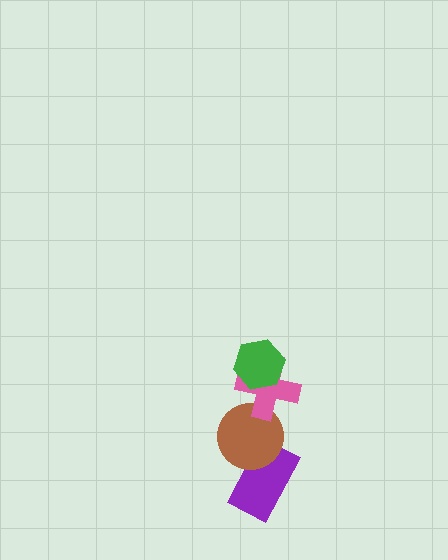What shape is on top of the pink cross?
The green hexagon is on top of the pink cross.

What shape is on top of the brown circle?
The pink cross is on top of the brown circle.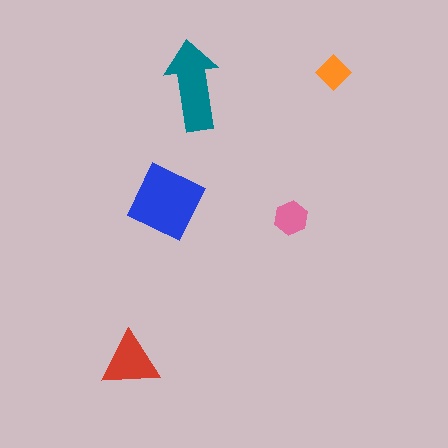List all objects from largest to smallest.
The blue square, the teal arrow, the red triangle, the pink hexagon, the orange diamond.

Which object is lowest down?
The red triangle is bottommost.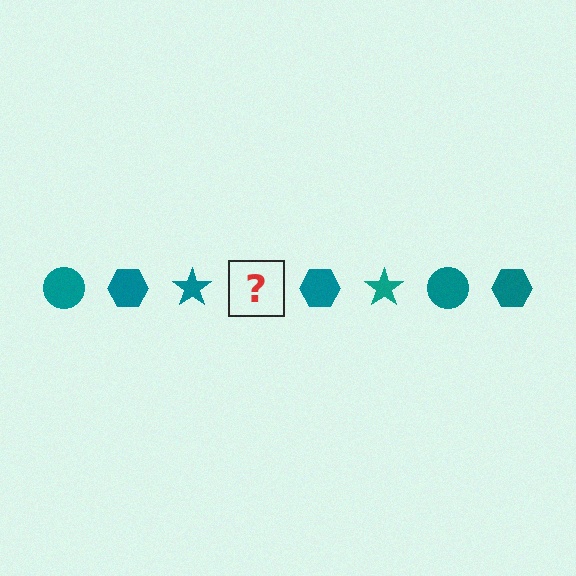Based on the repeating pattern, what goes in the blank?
The blank should be a teal circle.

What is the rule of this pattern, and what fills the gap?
The rule is that the pattern cycles through circle, hexagon, star shapes in teal. The gap should be filled with a teal circle.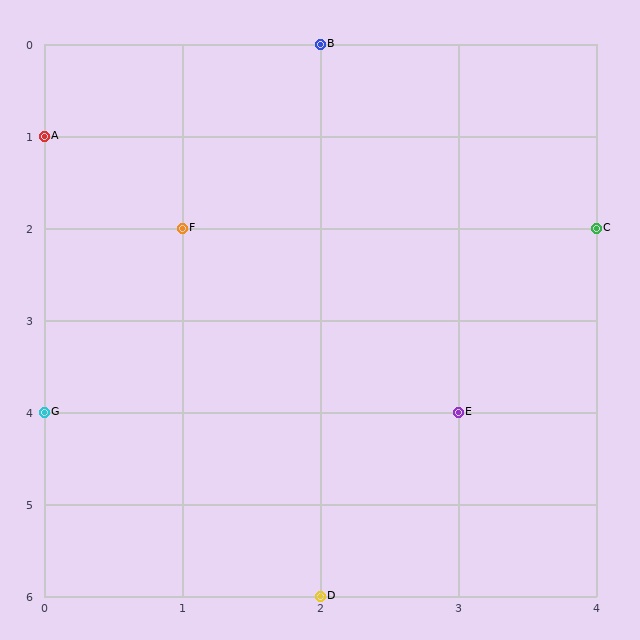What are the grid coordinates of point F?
Point F is at grid coordinates (1, 2).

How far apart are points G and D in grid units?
Points G and D are 2 columns and 2 rows apart (about 2.8 grid units diagonally).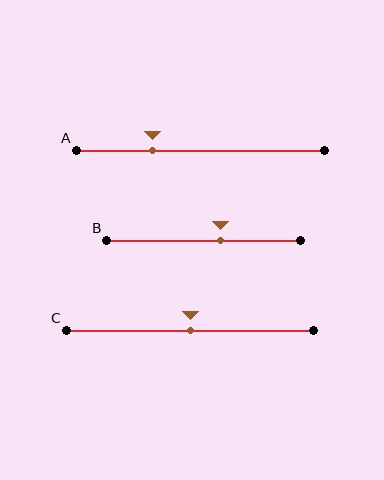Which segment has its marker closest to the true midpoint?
Segment C has its marker closest to the true midpoint.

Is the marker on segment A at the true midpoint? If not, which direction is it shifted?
No, the marker on segment A is shifted to the left by about 19% of the segment length.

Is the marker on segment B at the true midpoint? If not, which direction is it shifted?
No, the marker on segment B is shifted to the right by about 9% of the segment length.